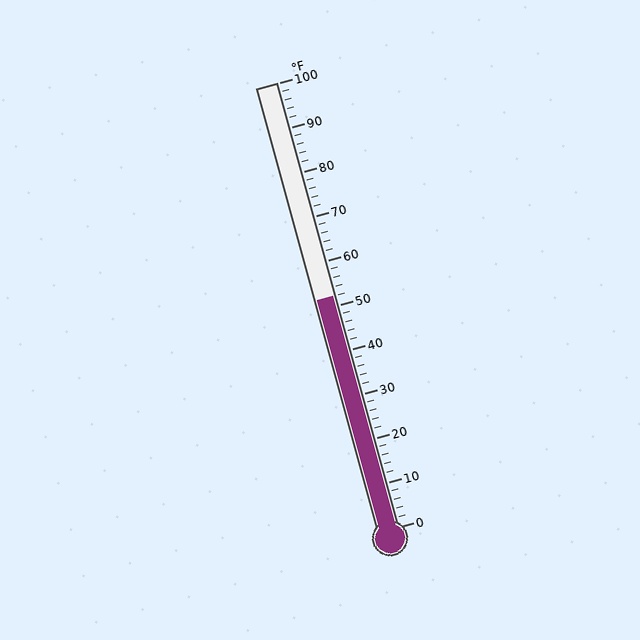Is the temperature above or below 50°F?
The temperature is above 50°F.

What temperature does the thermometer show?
The thermometer shows approximately 52°F.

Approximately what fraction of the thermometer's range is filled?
The thermometer is filled to approximately 50% of its range.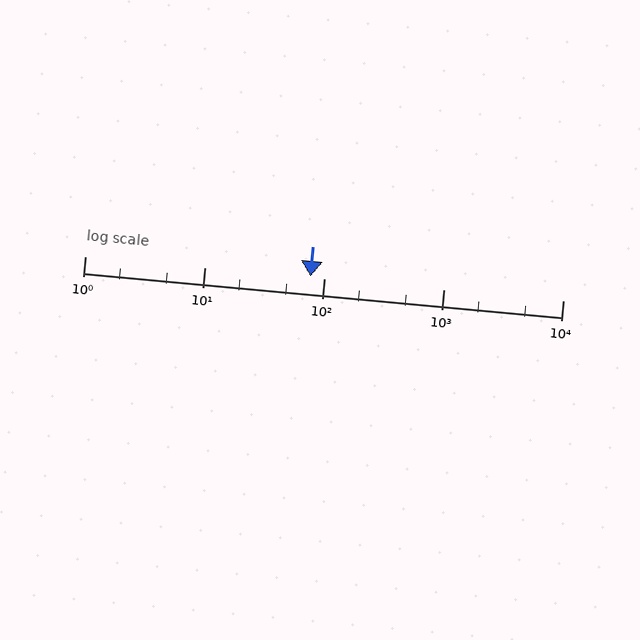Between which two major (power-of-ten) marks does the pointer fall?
The pointer is between 10 and 100.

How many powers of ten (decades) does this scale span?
The scale spans 4 decades, from 1 to 10000.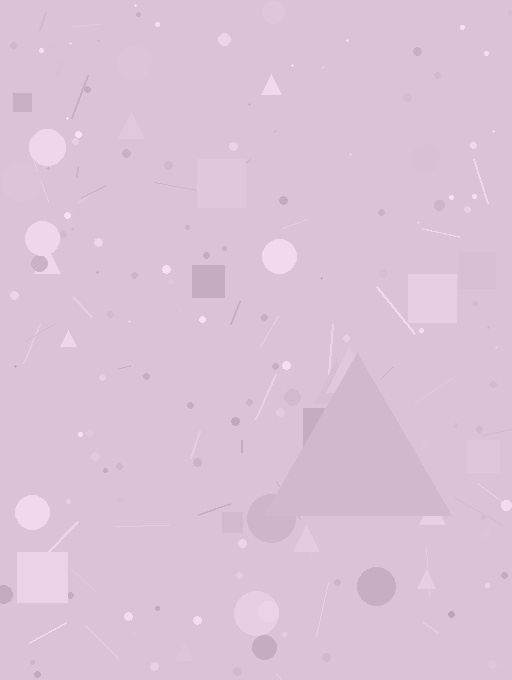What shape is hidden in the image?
A triangle is hidden in the image.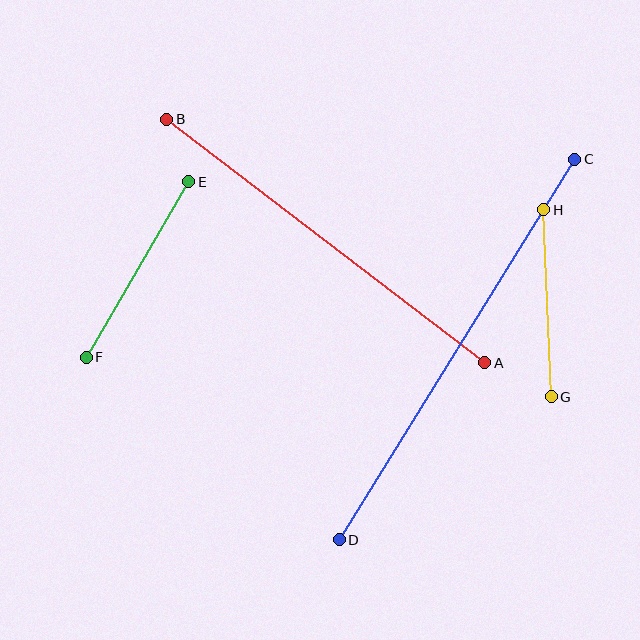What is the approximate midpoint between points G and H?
The midpoint is at approximately (547, 303) pixels.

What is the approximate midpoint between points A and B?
The midpoint is at approximately (326, 241) pixels.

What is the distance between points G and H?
The distance is approximately 187 pixels.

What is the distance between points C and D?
The distance is approximately 448 pixels.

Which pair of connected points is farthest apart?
Points C and D are farthest apart.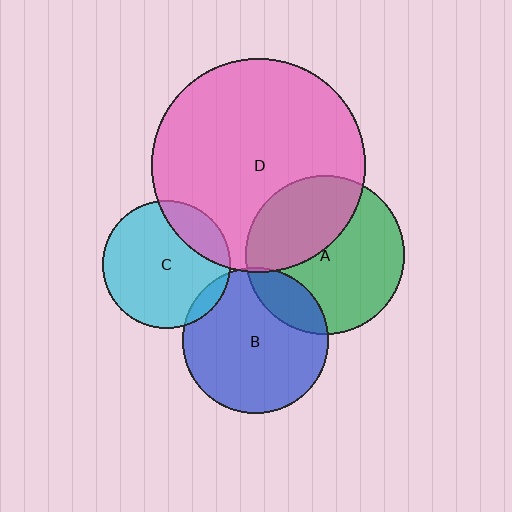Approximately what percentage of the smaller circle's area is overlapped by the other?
Approximately 5%.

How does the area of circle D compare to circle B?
Approximately 2.2 times.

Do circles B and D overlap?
Yes.